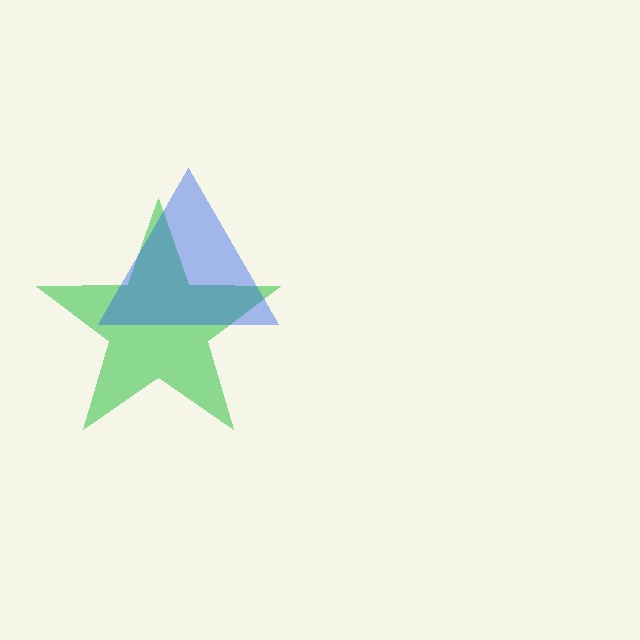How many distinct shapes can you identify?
There are 2 distinct shapes: a green star, a blue triangle.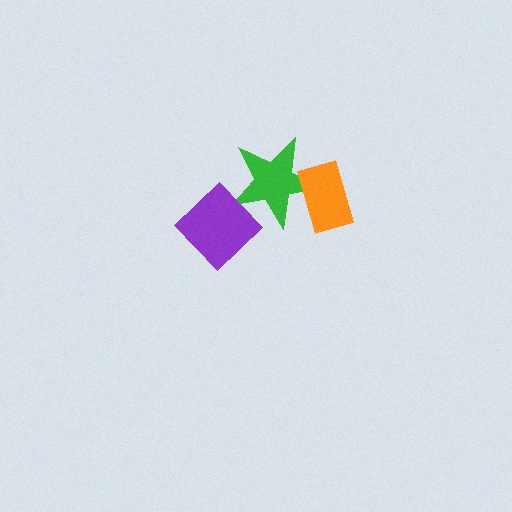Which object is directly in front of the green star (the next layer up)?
The orange rectangle is directly in front of the green star.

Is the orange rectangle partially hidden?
No, no other shape covers it.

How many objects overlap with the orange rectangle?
1 object overlaps with the orange rectangle.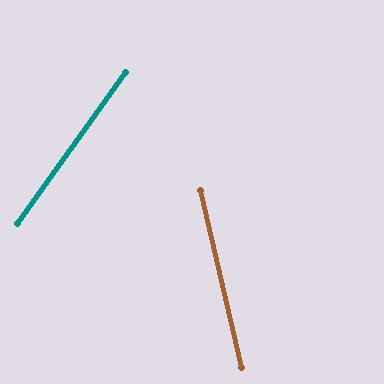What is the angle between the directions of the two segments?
Approximately 49 degrees.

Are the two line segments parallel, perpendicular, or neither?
Neither parallel nor perpendicular — they differ by about 49°.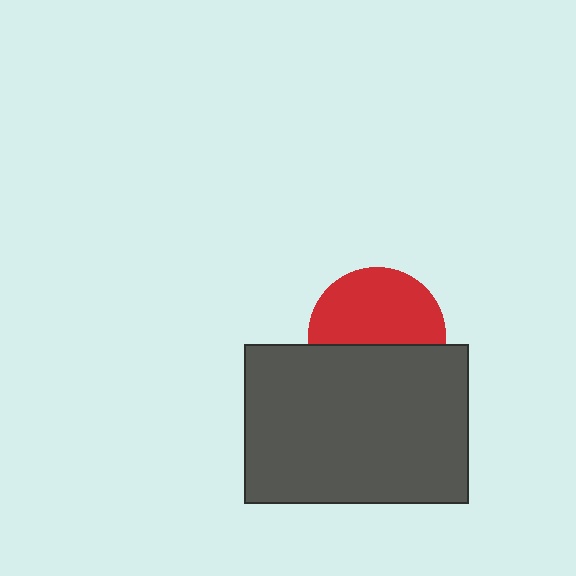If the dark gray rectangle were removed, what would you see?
You would see the complete red circle.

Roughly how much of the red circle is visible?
About half of it is visible (roughly 57%).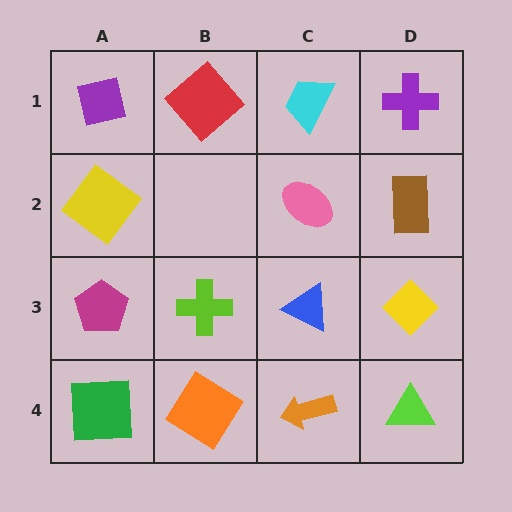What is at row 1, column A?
A purple square.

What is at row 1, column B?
A red diamond.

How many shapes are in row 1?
4 shapes.